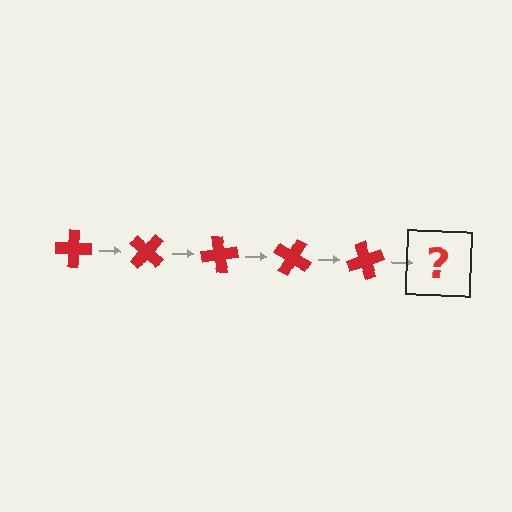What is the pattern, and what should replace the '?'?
The pattern is that the cross rotates 40 degrees each step. The '?' should be a red cross rotated 200 degrees.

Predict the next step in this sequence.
The next step is a red cross rotated 200 degrees.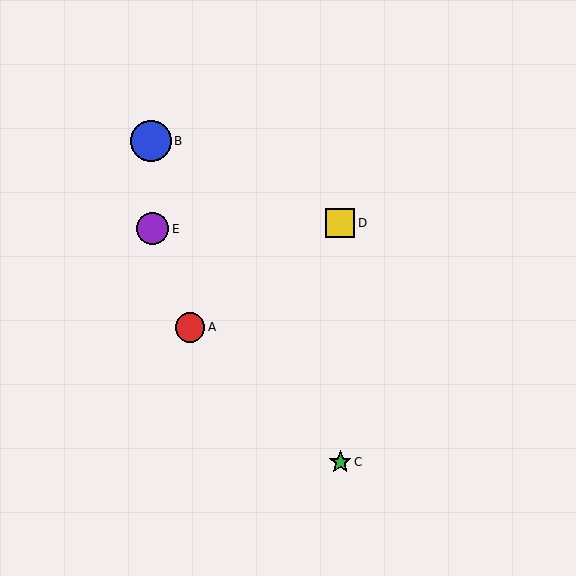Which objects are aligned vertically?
Objects C, D are aligned vertically.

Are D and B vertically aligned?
No, D is at x≈340 and B is at x≈151.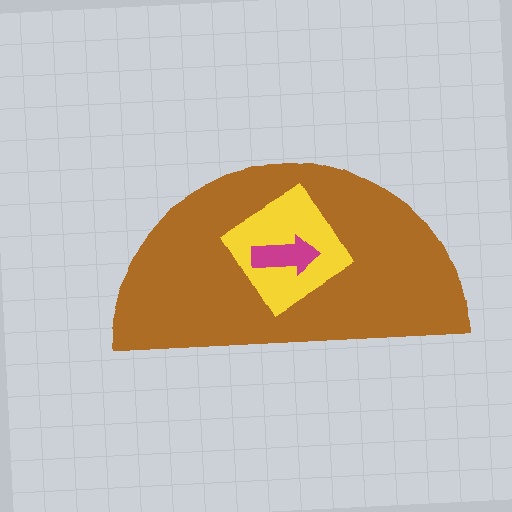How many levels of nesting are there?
3.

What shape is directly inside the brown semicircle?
The yellow diamond.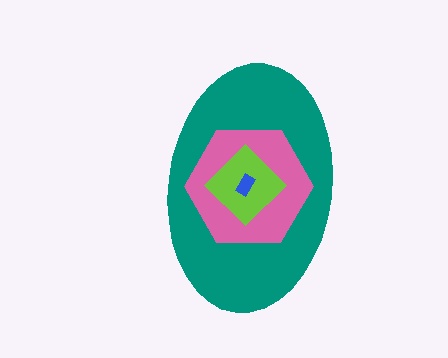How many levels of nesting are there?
4.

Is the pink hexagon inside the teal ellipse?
Yes.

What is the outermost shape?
The teal ellipse.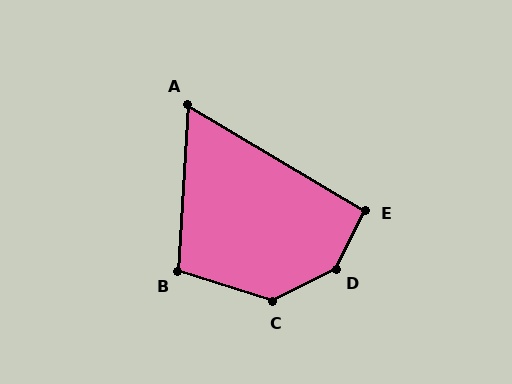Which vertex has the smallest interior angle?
A, at approximately 63 degrees.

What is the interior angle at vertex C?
Approximately 135 degrees (obtuse).